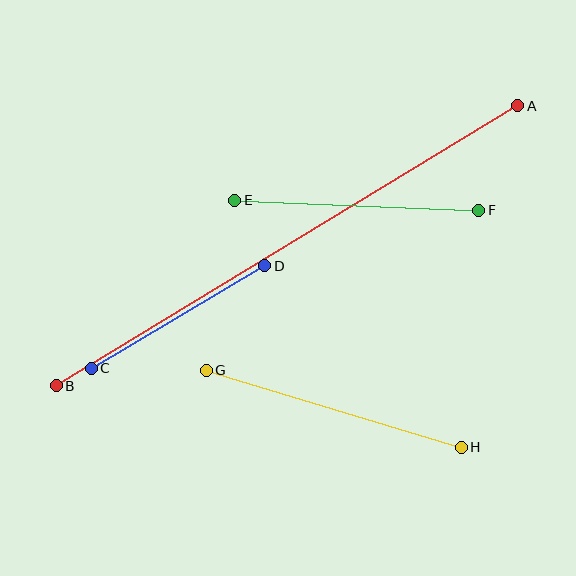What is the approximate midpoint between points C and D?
The midpoint is at approximately (178, 317) pixels.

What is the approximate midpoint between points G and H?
The midpoint is at approximately (334, 409) pixels.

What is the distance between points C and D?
The distance is approximately 201 pixels.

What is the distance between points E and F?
The distance is approximately 244 pixels.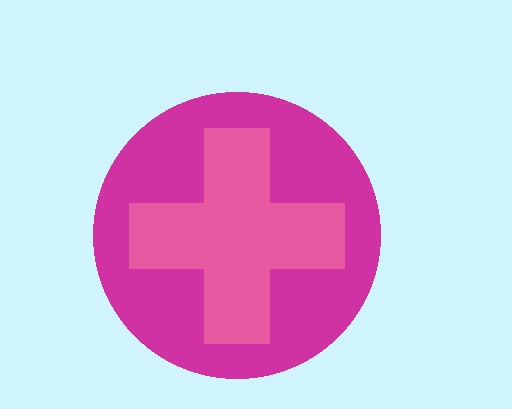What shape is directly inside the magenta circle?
The pink cross.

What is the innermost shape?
The pink cross.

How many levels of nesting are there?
2.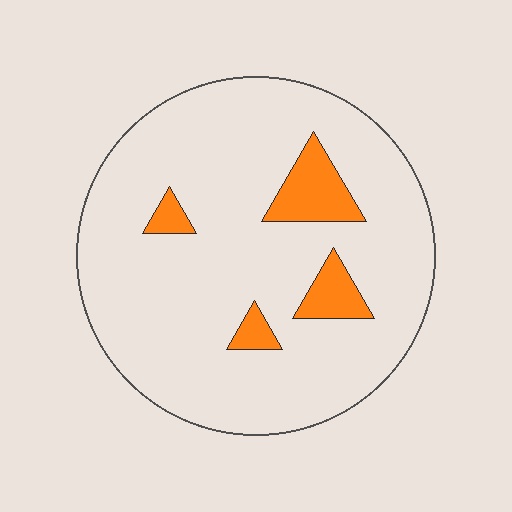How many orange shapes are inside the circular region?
4.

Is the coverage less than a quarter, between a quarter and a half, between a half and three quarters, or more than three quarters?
Less than a quarter.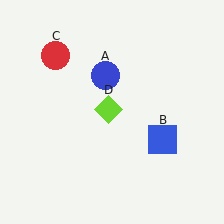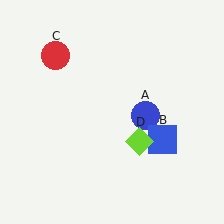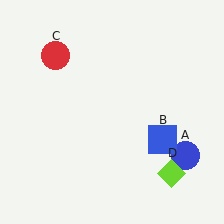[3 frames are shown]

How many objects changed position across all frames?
2 objects changed position: blue circle (object A), lime diamond (object D).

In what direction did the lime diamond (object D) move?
The lime diamond (object D) moved down and to the right.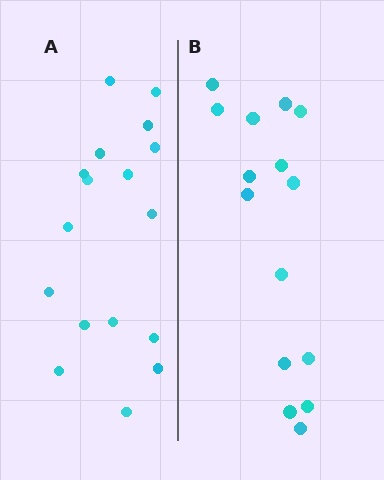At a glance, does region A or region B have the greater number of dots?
Region A (the left region) has more dots.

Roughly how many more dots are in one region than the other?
Region A has just a few more — roughly 2 or 3 more dots than region B.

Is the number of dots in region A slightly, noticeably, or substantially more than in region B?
Region A has only slightly more — the two regions are fairly close. The ratio is roughly 1.1 to 1.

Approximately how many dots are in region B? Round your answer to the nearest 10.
About 20 dots. (The exact count is 15, which rounds to 20.)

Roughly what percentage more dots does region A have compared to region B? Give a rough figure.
About 15% more.